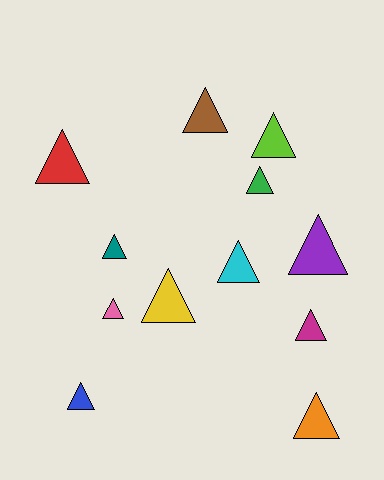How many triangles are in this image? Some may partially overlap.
There are 12 triangles.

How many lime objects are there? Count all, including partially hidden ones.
There is 1 lime object.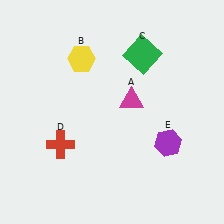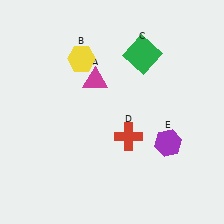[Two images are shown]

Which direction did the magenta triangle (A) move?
The magenta triangle (A) moved left.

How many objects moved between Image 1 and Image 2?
2 objects moved between the two images.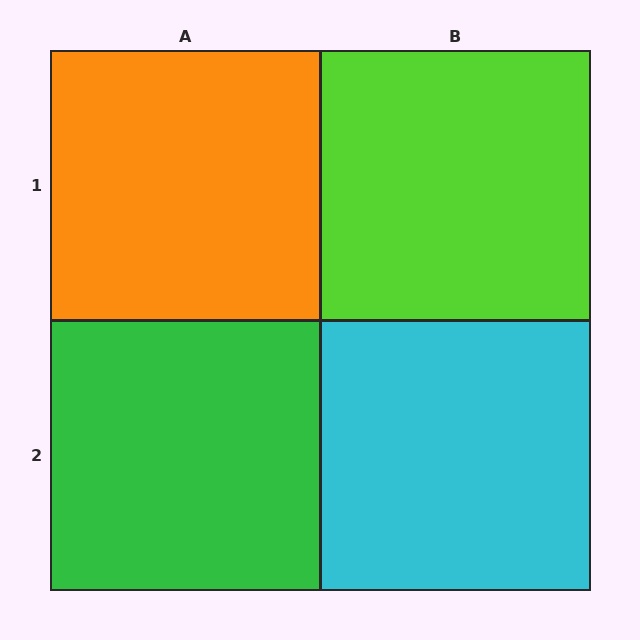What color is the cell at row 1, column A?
Orange.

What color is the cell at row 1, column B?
Lime.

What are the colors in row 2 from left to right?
Green, cyan.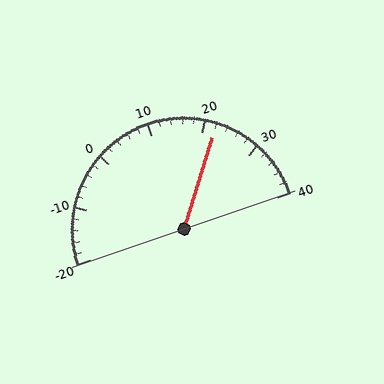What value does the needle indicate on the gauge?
The needle indicates approximately 22.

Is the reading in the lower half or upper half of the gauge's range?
The reading is in the upper half of the range (-20 to 40).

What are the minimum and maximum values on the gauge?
The gauge ranges from -20 to 40.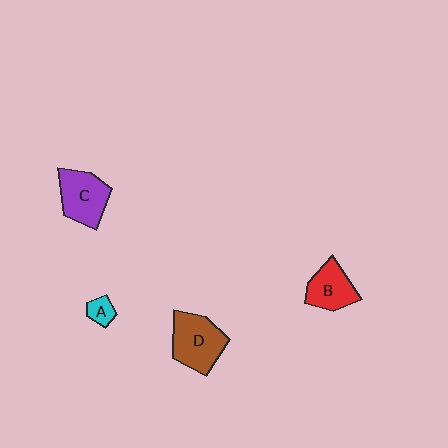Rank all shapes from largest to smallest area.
From largest to smallest: D (brown), C (purple), B (red), A (cyan).